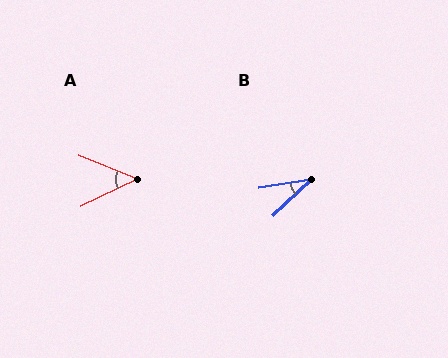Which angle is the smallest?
B, at approximately 35 degrees.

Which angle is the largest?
A, at approximately 48 degrees.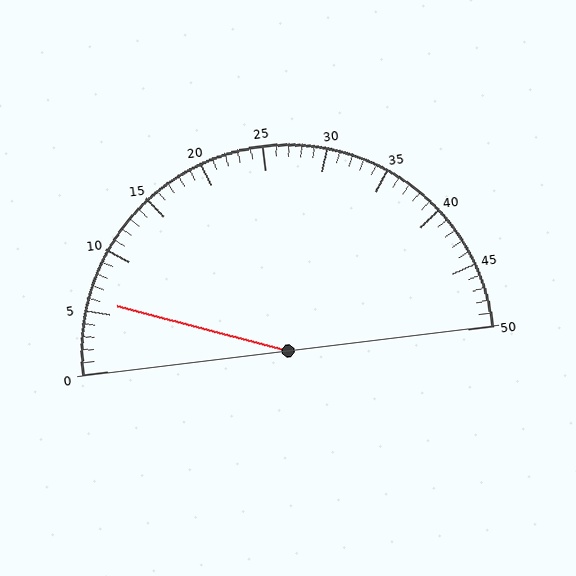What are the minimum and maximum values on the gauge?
The gauge ranges from 0 to 50.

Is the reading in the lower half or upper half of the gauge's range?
The reading is in the lower half of the range (0 to 50).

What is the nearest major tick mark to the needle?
The nearest major tick mark is 5.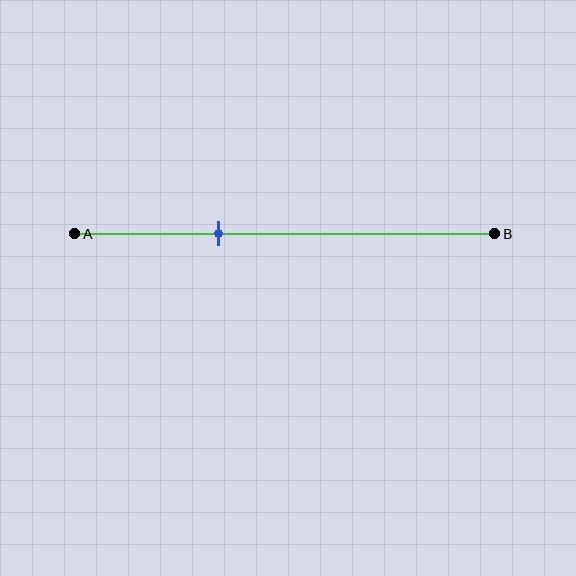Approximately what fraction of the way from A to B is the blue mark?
The blue mark is approximately 35% of the way from A to B.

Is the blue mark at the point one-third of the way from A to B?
Yes, the mark is approximately at the one-third point.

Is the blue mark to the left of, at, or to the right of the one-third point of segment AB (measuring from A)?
The blue mark is approximately at the one-third point of segment AB.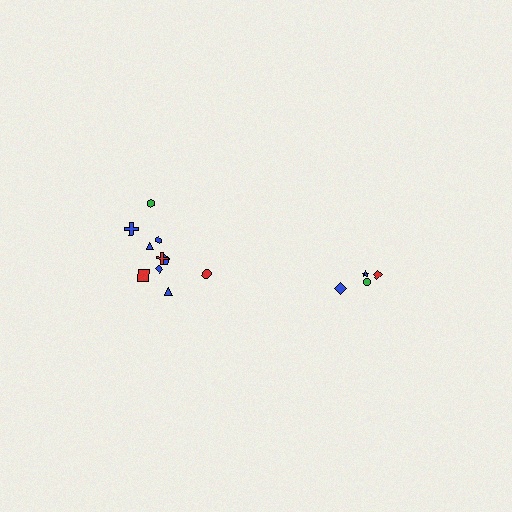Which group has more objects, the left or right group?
The left group.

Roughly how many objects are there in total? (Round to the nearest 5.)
Roughly 15 objects in total.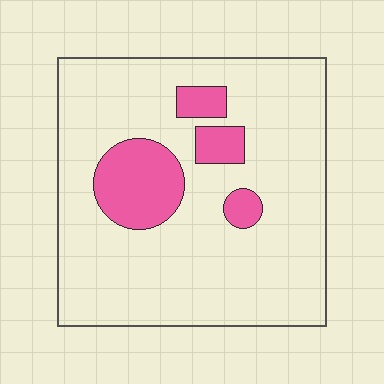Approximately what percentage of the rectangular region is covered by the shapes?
Approximately 15%.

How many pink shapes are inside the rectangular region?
4.